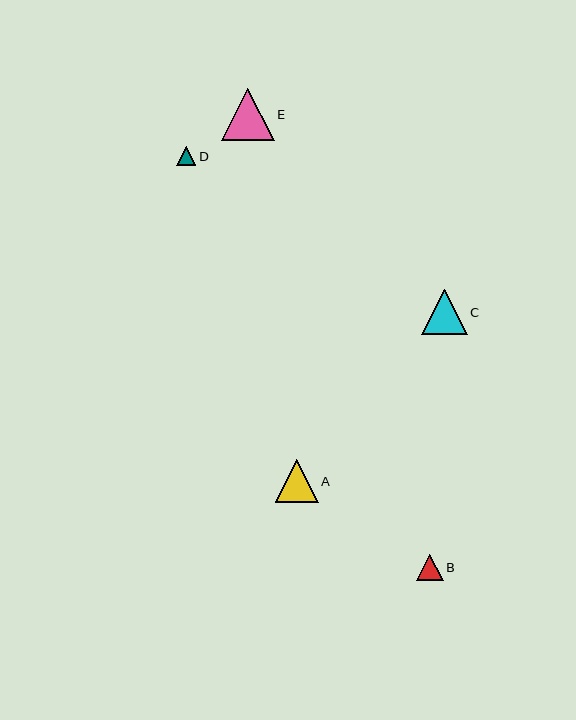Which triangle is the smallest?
Triangle D is the smallest with a size of approximately 19 pixels.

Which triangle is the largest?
Triangle E is the largest with a size of approximately 52 pixels.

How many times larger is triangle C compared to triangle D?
Triangle C is approximately 2.4 times the size of triangle D.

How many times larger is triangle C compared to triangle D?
Triangle C is approximately 2.4 times the size of triangle D.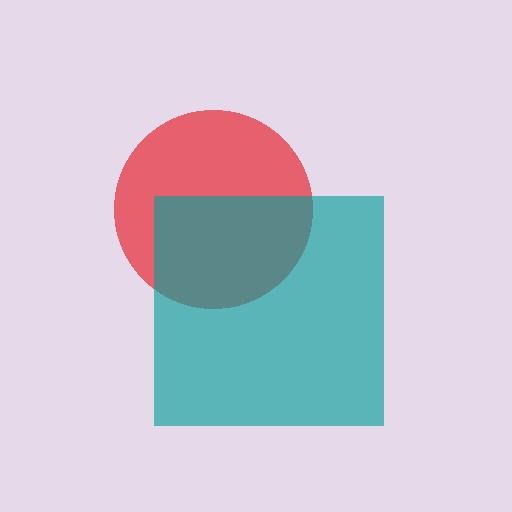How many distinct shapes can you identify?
There are 2 distinct shapes: a red circle, a teal square.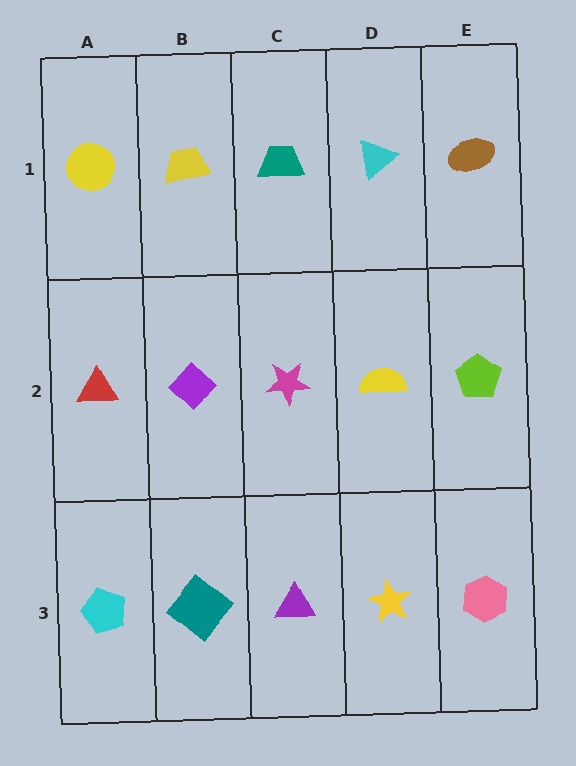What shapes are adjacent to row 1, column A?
A red triangle (row 2, column A), a yellow trapezoid (row 1, column B).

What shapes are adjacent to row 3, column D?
A yellow semicircle (row 2, column D), a purple triangle (row 3, column C), a pink hexagon (row 3, column E).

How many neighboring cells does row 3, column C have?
3.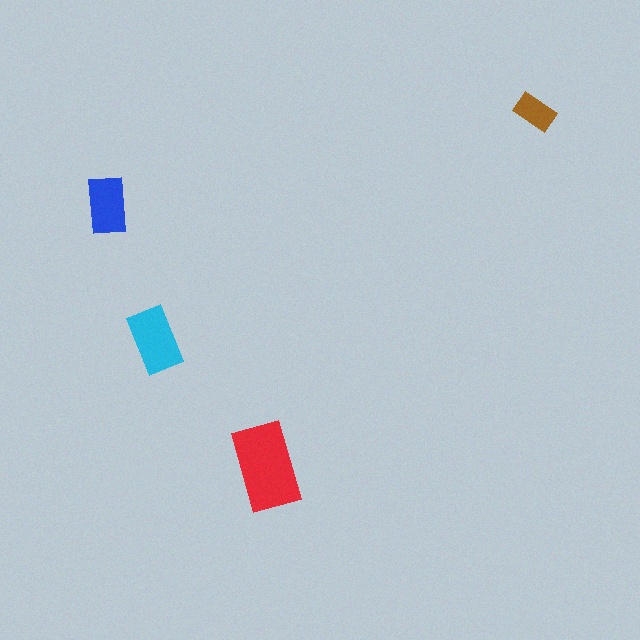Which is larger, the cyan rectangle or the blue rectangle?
The cyan one.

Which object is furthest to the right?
The brown rectangle is rightmost.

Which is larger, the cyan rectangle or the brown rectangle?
The cyan one.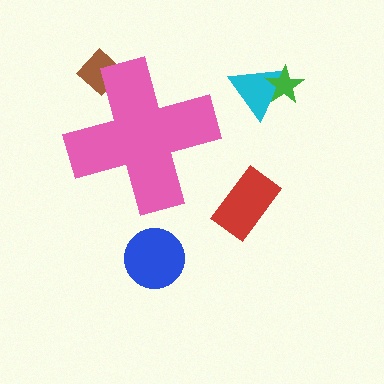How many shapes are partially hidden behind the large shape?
1 shape is partially hidden.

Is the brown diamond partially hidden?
Yes, the brown diamond is partially hidden behind the pink cross.